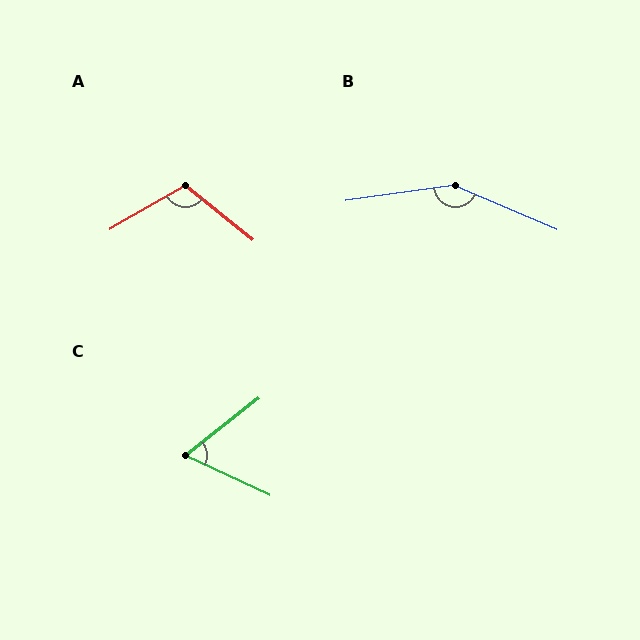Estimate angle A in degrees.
Approximately 111 degrees.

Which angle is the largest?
B, at approximately 149 degrees.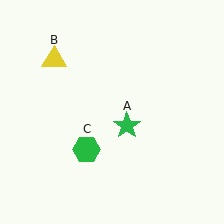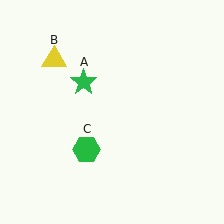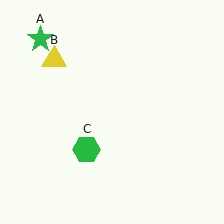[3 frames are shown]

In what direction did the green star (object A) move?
The green star (object A) moved up and to the left.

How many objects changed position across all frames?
1 object changed position: green star (object A).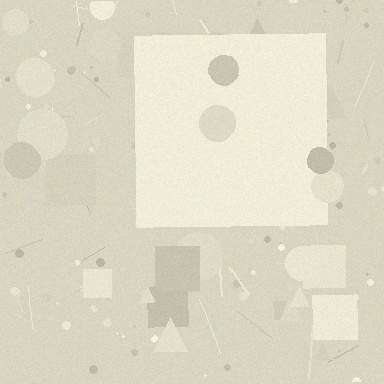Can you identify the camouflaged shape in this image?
The camouflaged shape is a square.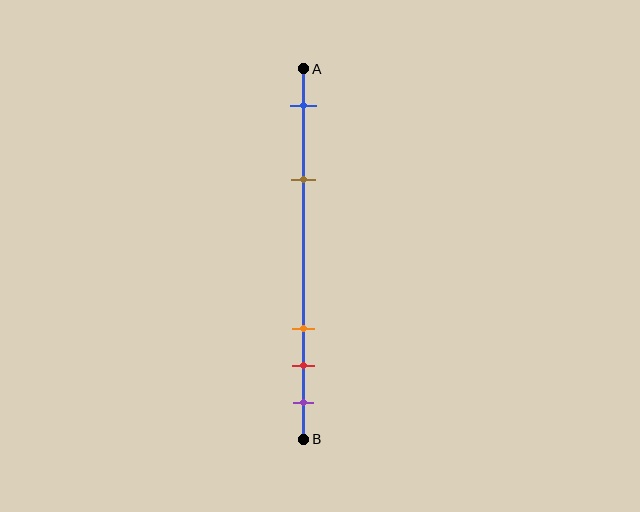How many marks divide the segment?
There are 5 marks dividing the segment.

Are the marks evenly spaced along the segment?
No, the marks are not evenly spaced.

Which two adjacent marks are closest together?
The red and purple marks are the closest adjacent pair.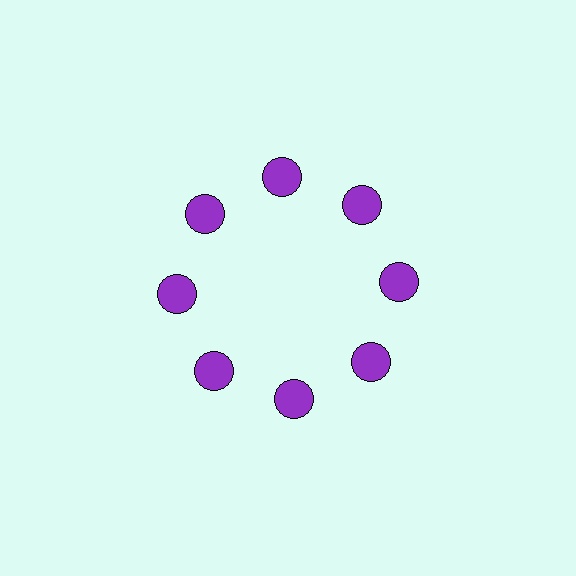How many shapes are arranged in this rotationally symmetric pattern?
There are 8 shapes, arranged in 8 groups of 1.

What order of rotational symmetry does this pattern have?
This pattern has 8-fold rotational symmetry.